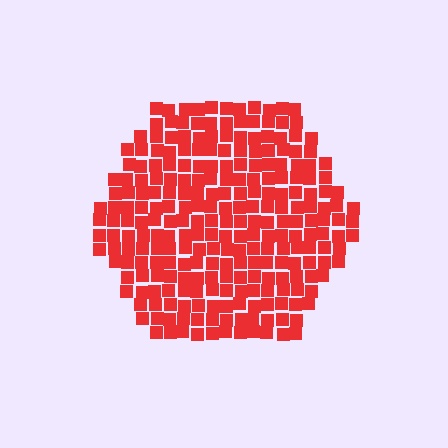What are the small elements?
The small elements are squares.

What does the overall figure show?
The overall figure shows a hexagon.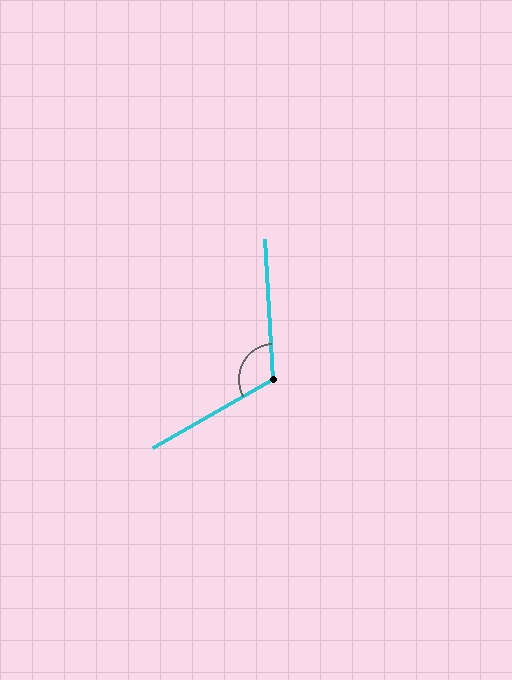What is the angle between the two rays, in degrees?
Approximately 116 degrees.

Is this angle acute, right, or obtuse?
It is obtuse.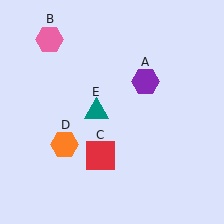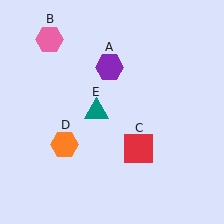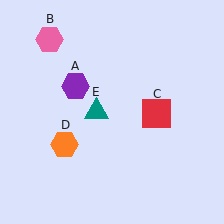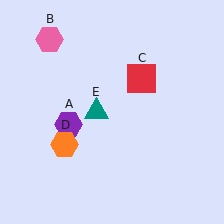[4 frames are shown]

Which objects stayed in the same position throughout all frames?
Pink hexagon (object B) and orange hexagon (object D) and teal triangle (object E) remained stationary.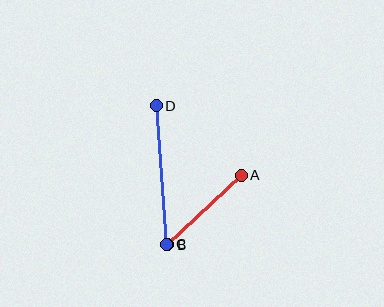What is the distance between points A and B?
The distance is approximately 101 pixels.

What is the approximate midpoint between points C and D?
The midpoint is at approximately (162, 175) pixels.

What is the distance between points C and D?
The distance is approximately 139 pixels.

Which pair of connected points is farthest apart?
Points C and D are farthest apart.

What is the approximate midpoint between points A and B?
The midpoint is at approximately (204, 210) pixels.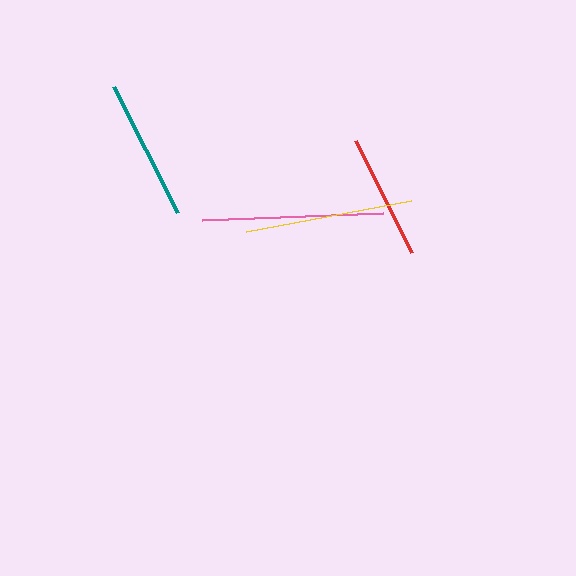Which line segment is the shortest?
The red line is the shortest at approximately 125 pixels.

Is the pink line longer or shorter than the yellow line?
The pink line is longer than the yellow line.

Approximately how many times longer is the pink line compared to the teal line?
The pink line is approximately 1.3 times the length of the teal line.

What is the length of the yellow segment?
The yellow segment is approximately 167 pixels long.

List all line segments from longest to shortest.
From longest to shortest: pink, yellow, teal, red.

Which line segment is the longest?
The pink line is the longest at approximately 181 pixels.